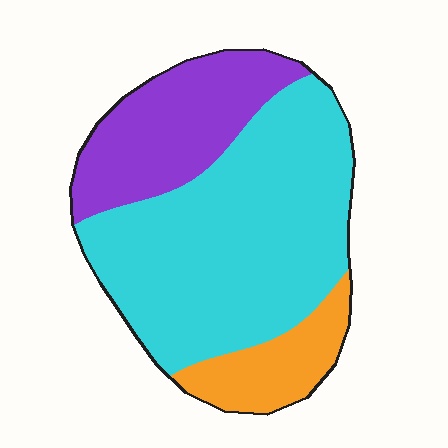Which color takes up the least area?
Orange, at roughly 15%.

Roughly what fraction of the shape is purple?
Purple takes up about one quarter (1/4) of the shape.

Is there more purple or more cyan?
Cyan.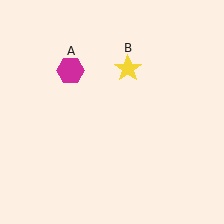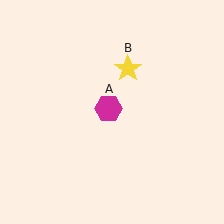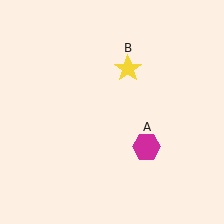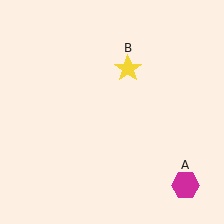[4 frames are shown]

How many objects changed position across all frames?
1 object changed position: magenta hexagon (object A).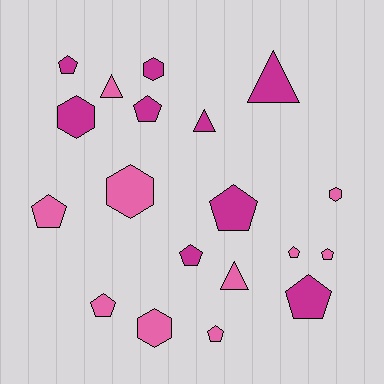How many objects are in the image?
There are 19 objects.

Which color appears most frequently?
Pink, with 10 objects.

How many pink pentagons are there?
There are 5 pink pentagons.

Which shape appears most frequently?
Pentagon, with 10 objects.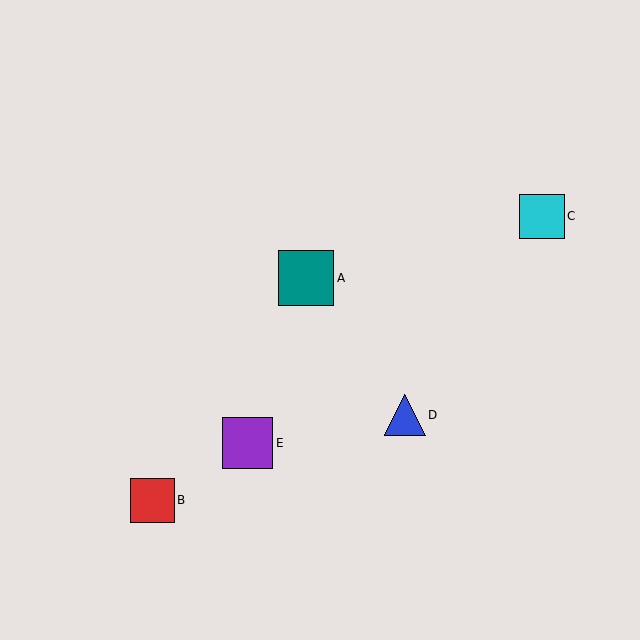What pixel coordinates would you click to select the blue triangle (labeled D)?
Click at (405, 415) to select the blue triangle D.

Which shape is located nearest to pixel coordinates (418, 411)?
The blue triangle (labeled D) at (405, 415) is nearest to that location.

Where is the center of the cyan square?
The center of the cyan square is at (542, 216).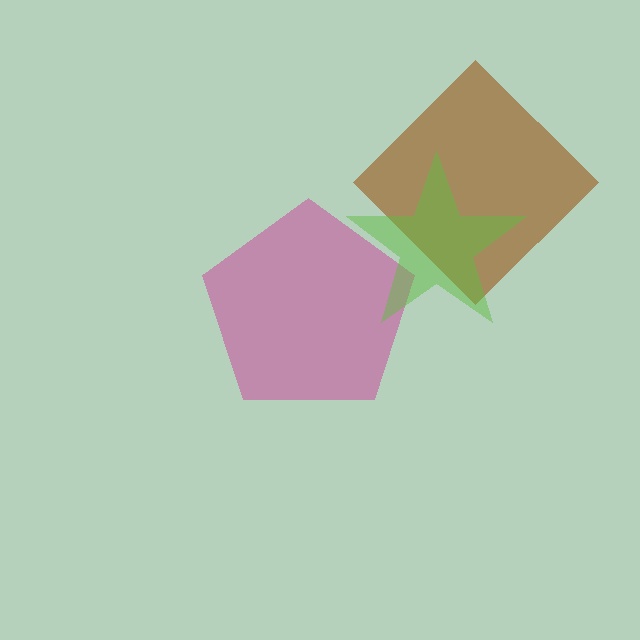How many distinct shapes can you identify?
There are 3 distinct shapes: a magenta pentagon, a brown diamond, a lime star.